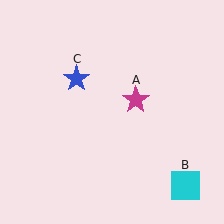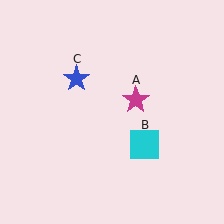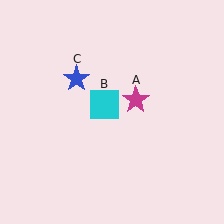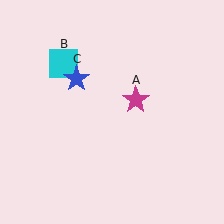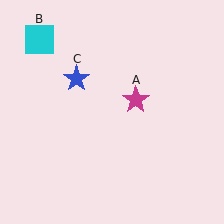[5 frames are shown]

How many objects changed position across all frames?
1 object changed position: cyan square (object B).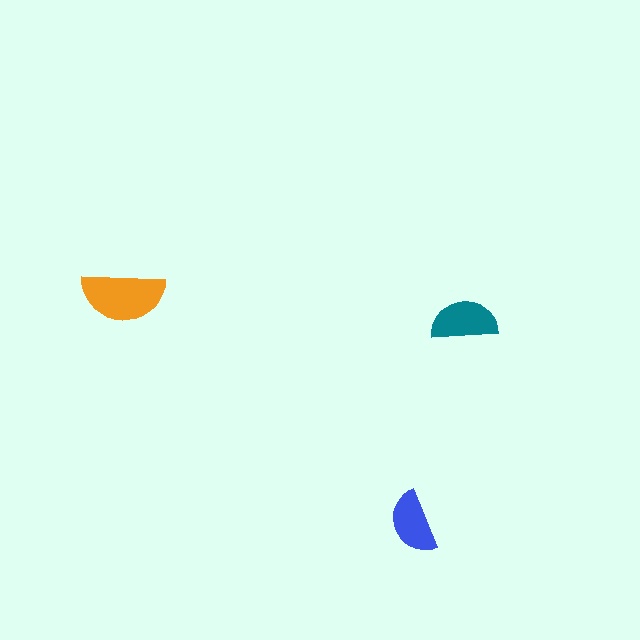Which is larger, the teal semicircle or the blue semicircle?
The teal one.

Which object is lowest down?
The blue semicircle is bottommost.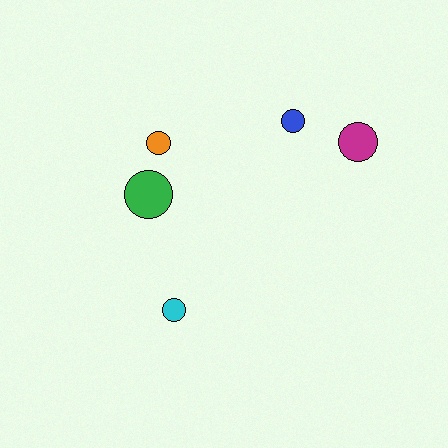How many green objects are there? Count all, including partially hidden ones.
There is 1 green object.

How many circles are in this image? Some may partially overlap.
There are 5 circles.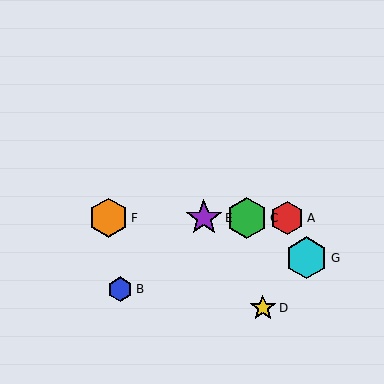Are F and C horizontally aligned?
Yes, both are at y≈218.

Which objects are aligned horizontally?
Objects A, C, E, F are aligned horizontally.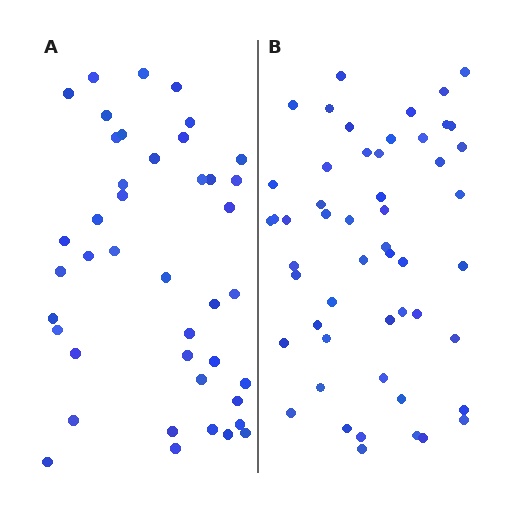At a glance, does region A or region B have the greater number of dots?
Region B (the right region) has more dots.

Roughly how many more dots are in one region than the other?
Region B has roughly 10 or so more dots than region A.